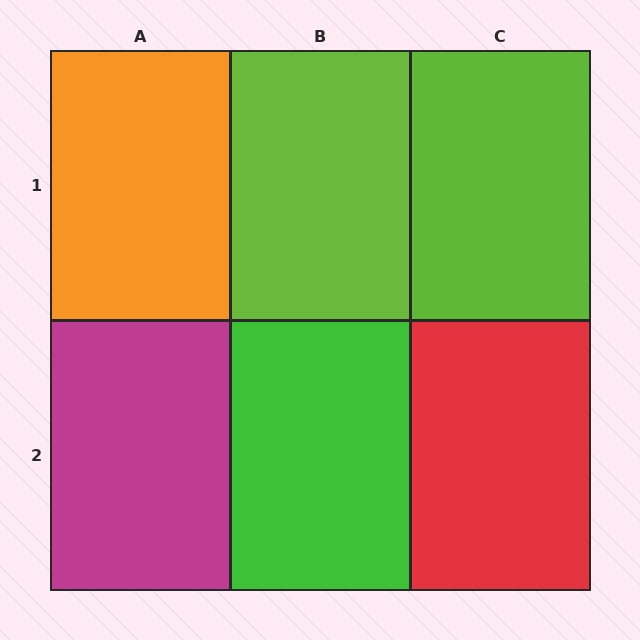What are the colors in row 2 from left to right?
Magenta, green, red.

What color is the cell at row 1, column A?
Orange.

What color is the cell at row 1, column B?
Lime.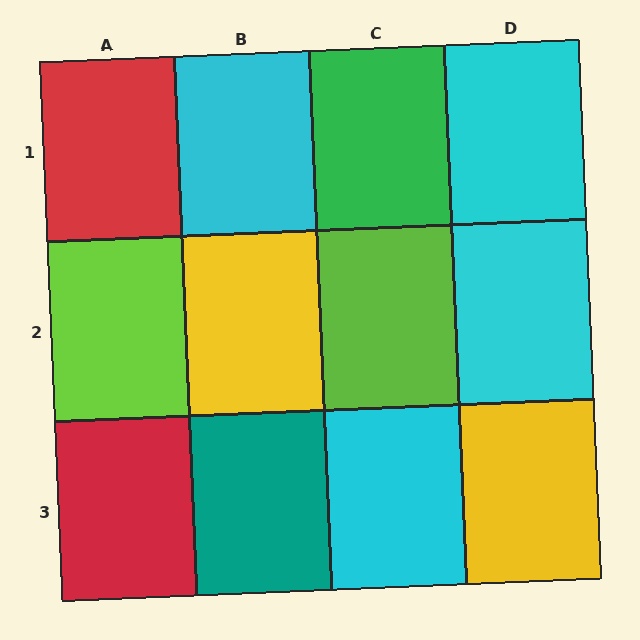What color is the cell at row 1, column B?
Cyan.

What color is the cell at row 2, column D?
Cyan.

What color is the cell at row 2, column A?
Lime.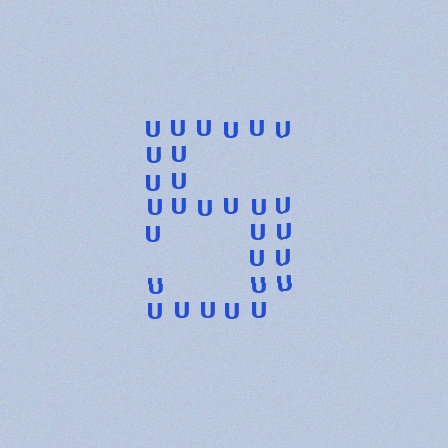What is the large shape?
The large shape is the digit 5.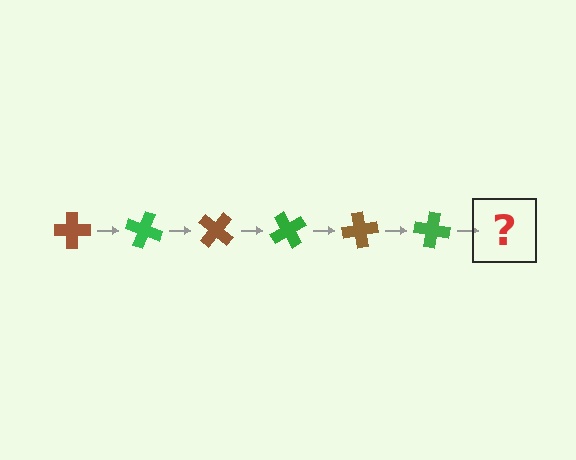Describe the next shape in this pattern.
It should be a brown cross, rotated 120 degrees from the start.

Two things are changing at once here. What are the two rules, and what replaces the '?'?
The two rules are that it rotates 20 degrees each step and the color cycles through brown and green. The '?' should be a brown cross, rotated 120 degrees from the start.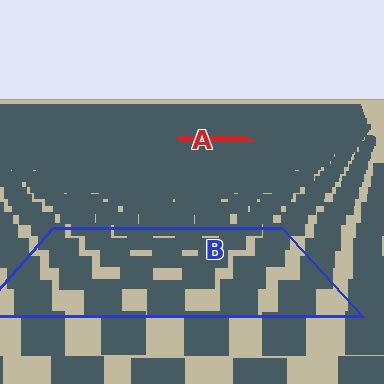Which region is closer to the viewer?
Region B is closer. The texture elements there are larger and more spread out.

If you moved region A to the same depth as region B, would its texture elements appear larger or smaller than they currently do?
They would appear larger. At a closer depth, the same texture elements are projected at a bigger on-screen size.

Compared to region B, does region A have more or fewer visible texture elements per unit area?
Region A has more texture elements per unit area — they are packed more densely because it is farther away.